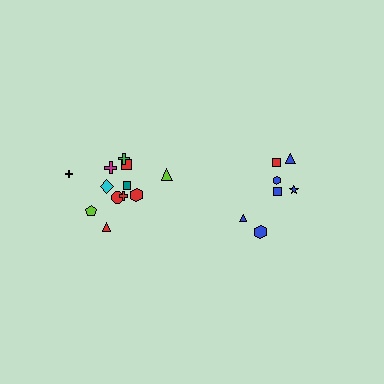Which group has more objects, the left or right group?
The left group.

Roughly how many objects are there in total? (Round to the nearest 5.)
Roughly 20 objects in total.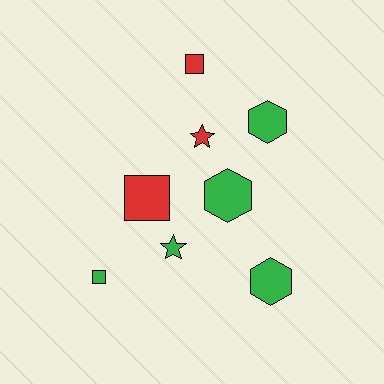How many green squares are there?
There is 1 green square.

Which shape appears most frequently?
Square, with 3 objects.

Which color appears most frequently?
Green, with 5 objects.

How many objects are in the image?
There are 8 objects.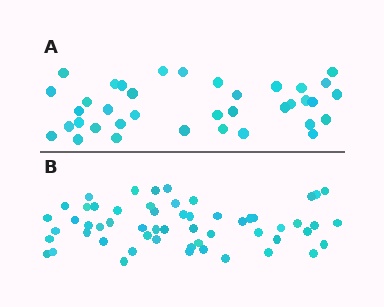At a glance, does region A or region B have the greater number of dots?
Region B (the bottom region) has more dots.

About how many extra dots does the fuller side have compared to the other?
Region B has approximately 20 more dots than region A.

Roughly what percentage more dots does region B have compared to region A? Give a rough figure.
About 50% more.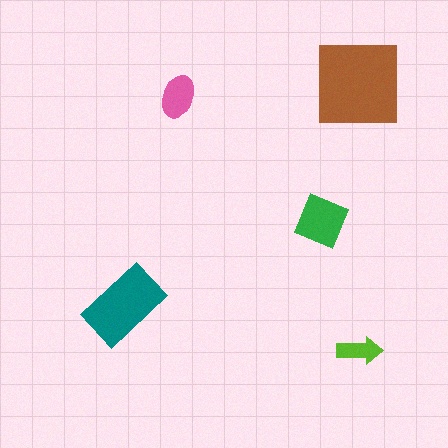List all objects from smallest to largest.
The lime arrow, the pink ellipse, the green diamond, the teal rectangle, the brown square.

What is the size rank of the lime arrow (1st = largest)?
5th.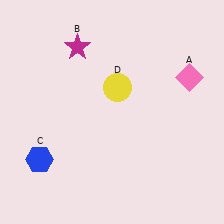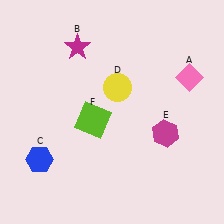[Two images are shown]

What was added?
A magenta hexagon (E), a lime square (F) were added in Image 2.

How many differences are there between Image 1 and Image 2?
There are 2 differences between the two images.